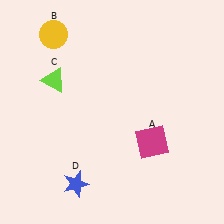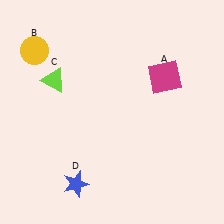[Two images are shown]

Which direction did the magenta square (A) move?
The magenta square (A) moved up.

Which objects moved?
The objects that moved are: the magenta square (A), the yellow circle (B).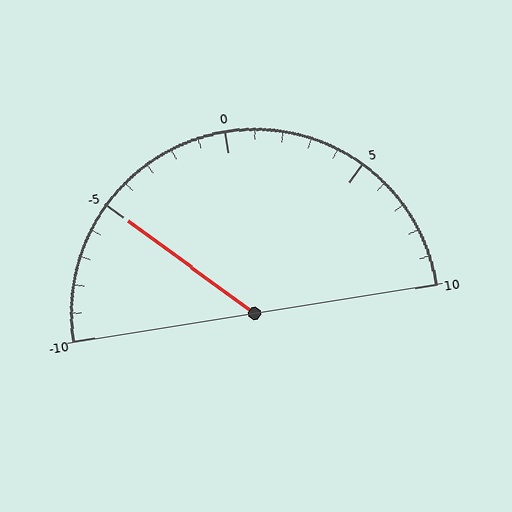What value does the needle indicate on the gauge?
The needle indicates approximately -5.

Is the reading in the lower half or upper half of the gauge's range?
The reading is in the lower half of the range (-10 to 10).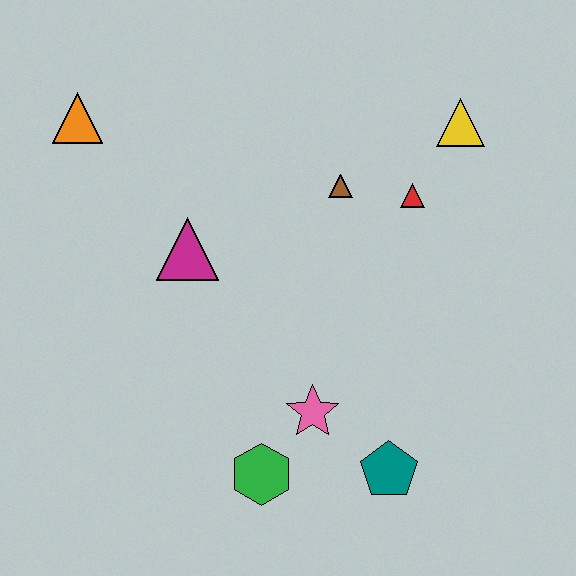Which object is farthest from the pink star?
The orange triangle is farthest from the pink star.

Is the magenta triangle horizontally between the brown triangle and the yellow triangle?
No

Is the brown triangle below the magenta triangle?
No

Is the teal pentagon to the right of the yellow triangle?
No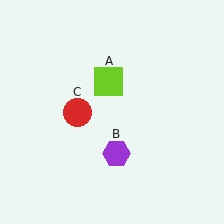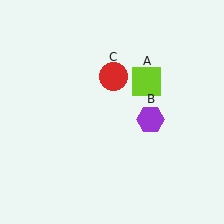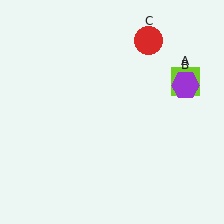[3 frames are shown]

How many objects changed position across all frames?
3 objects changed position: lime square (object A), purple hexagon (object B), red circle (object C).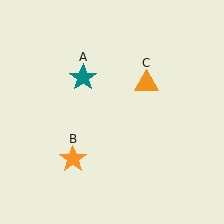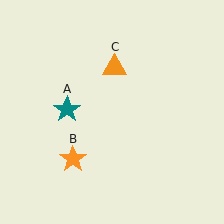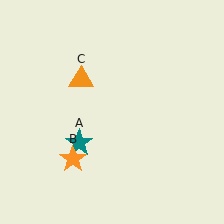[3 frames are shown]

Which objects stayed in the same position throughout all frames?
Orange star (object B) remained stationary.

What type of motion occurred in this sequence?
The teal star (object A), orange triangle (object C) rotated counterclockwise around the center of the scene.